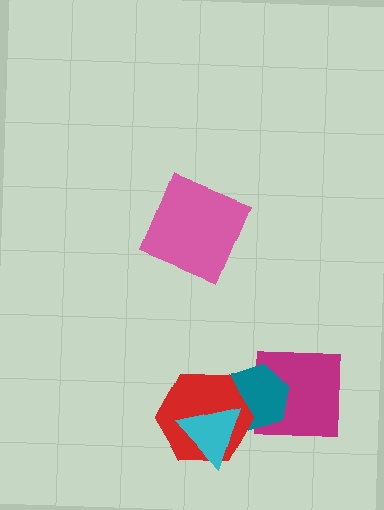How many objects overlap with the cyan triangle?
2 objects overlap with the cyan triangle.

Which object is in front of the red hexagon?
The cyan triangle is in front of the red hexagon.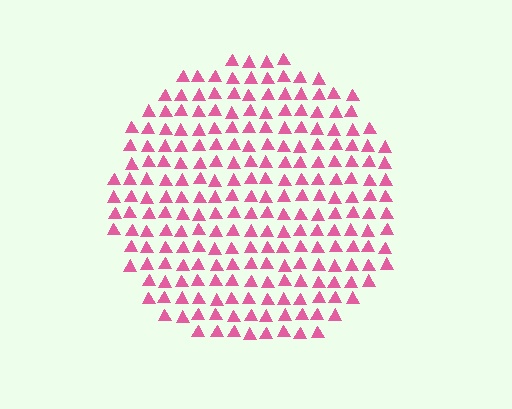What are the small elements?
The small elements are triangles.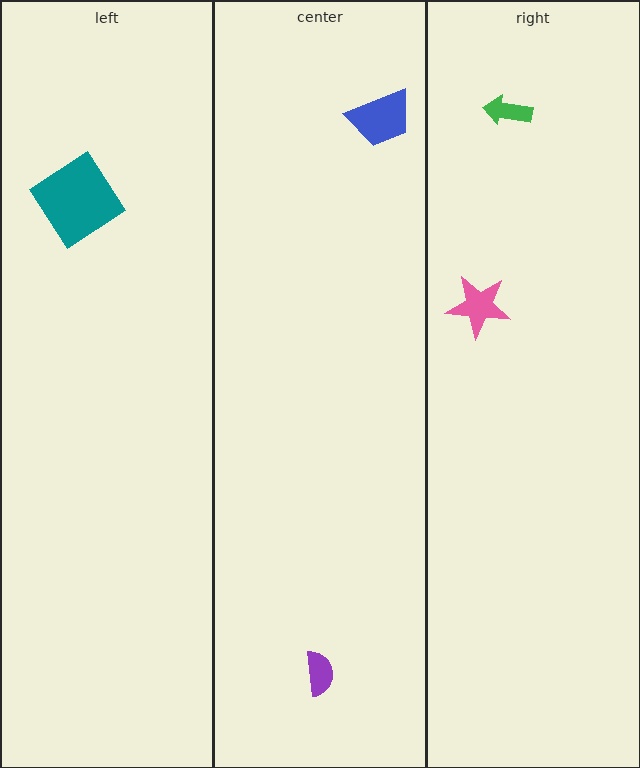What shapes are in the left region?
The teal diamond.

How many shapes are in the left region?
1.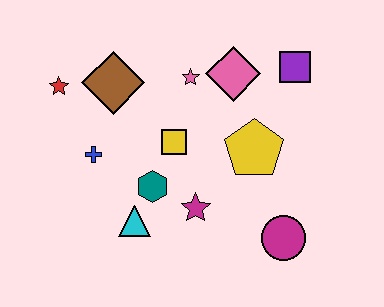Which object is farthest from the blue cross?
The purple square is farthest from the blue cross.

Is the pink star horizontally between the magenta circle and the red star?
Yes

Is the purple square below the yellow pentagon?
No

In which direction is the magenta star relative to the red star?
The magenta star is to the right of the red star.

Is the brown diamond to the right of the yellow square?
No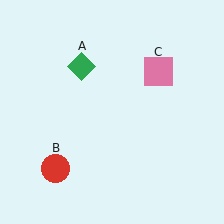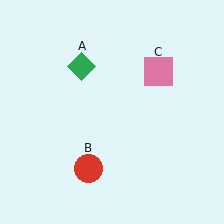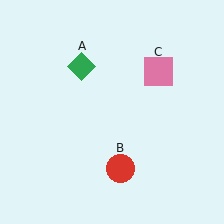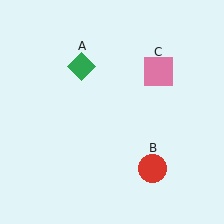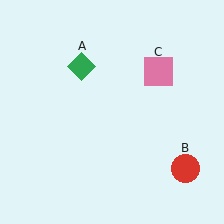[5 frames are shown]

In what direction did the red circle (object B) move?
The red circle (object B) moved right.